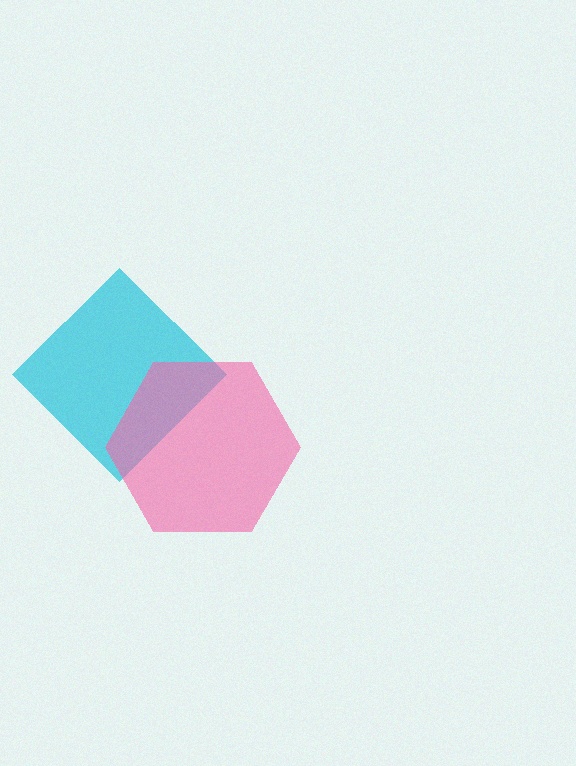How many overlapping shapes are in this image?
There are 2 overlapping shapes in the image.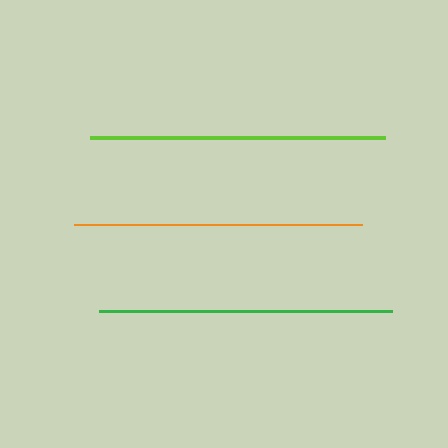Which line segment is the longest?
The lime line is the longest at approximately 295 pixels.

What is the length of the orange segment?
The orange segment is approximately 287 pixels long.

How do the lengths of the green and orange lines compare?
The green and orange lines are approximately the same length.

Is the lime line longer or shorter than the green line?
The lime line is longer than the green line.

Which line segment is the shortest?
The orange line is the shortest at approximately 287 pixels.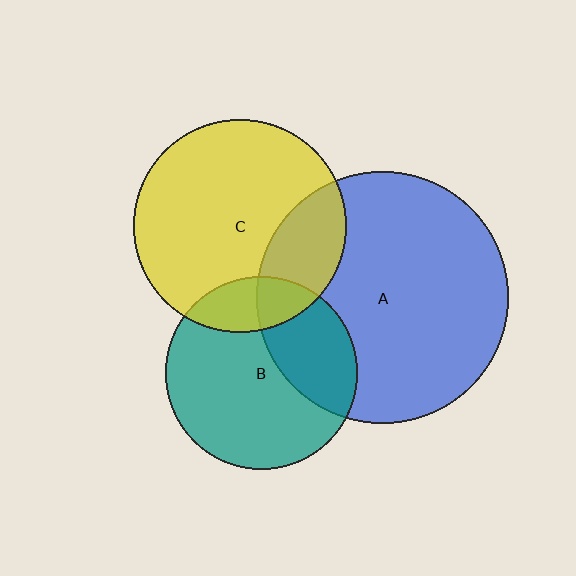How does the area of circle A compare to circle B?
Approximately 1.7 times.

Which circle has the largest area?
Circle A (blue).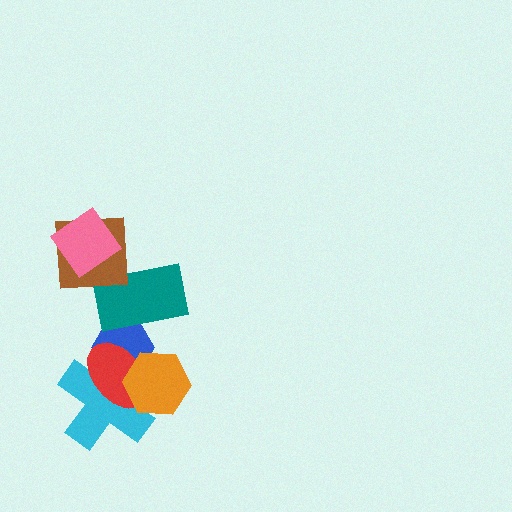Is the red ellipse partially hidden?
Yes, it is partially covered by another shape.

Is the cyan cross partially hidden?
Yes, it is partially covered by another shape.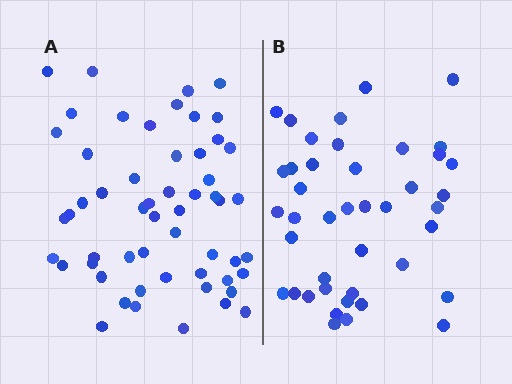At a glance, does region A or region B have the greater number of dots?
Region A (the left region) has more dots.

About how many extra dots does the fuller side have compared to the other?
Region A has approximately 15 more dots than region B.